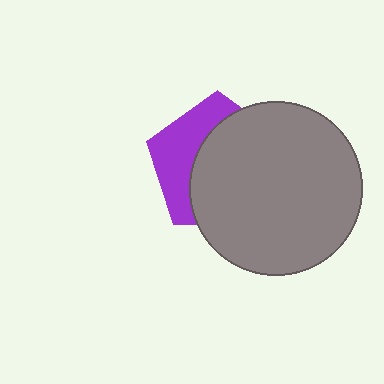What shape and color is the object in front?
The object in front is a gray circle.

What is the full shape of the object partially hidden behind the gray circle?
The partially hidden object is a purple pentagon.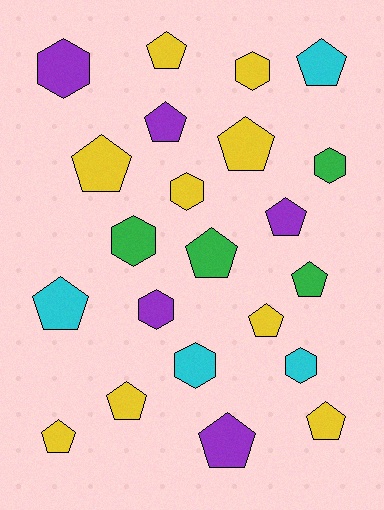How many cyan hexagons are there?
There are 2 cyan hexagons.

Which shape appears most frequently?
Pentagon, with 14 objects.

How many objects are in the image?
There are 22 objects.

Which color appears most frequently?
Yellow, with 9 objects.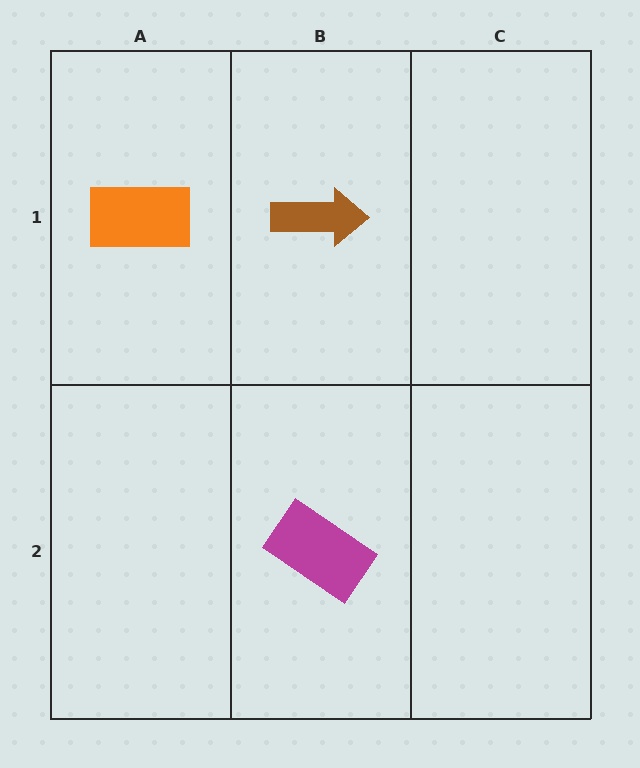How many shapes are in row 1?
2 shapes.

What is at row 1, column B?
A brown arrow.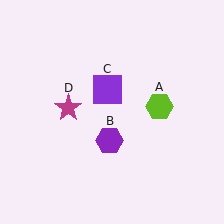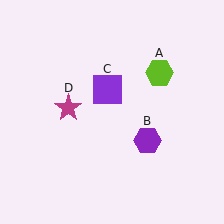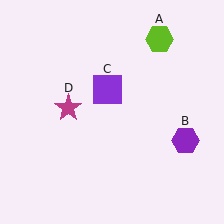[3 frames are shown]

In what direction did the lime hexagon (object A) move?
The lime hexagon (object A) moved up.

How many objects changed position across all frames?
2 objects changed position: lime hexagon (object A), purple hexagon (object B).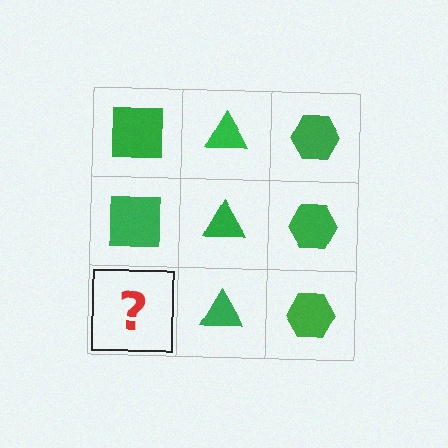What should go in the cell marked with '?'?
The missing cell should contain a green square.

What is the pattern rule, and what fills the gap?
The rule is that each column has a consistent shape. The gap should be filled with a green square.